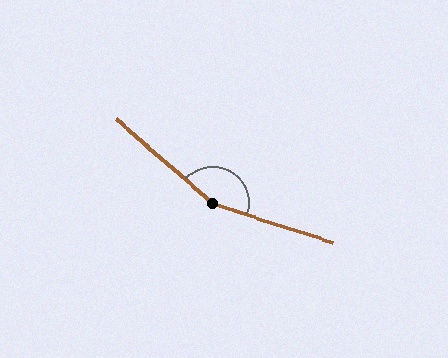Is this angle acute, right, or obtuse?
It is obtuse.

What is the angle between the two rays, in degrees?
Approximately 157 degrees.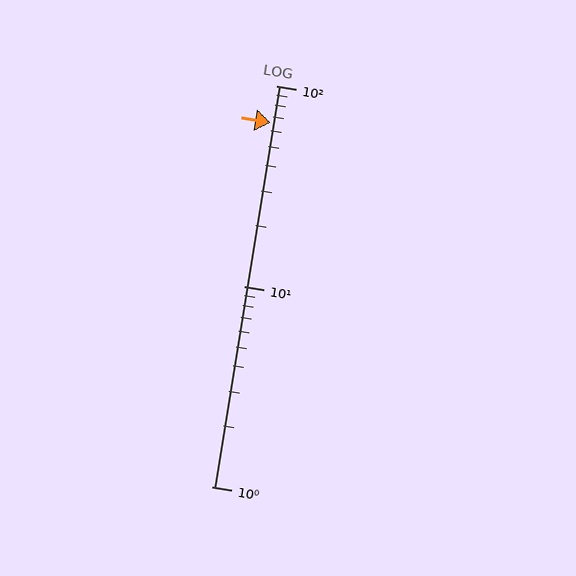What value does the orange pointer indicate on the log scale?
The pointer indicates approximately 65.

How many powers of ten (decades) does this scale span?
The scale spans 2 decades, from 1 to 100.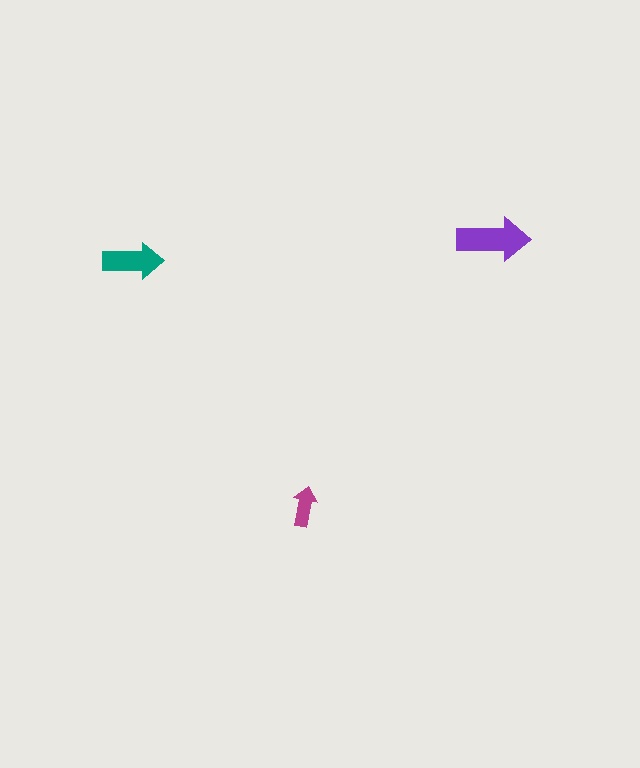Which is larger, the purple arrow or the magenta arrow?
The purple one.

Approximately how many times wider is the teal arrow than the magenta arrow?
About 1.5 times wider.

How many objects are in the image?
There are 3 objects in the image.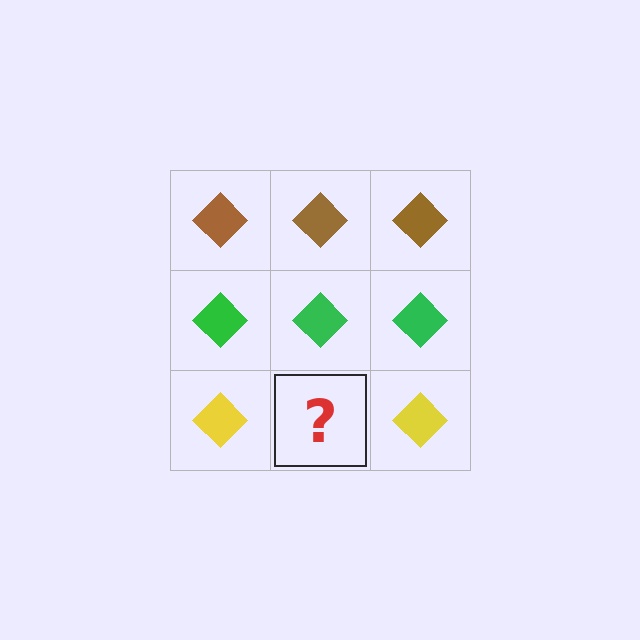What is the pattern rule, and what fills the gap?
The rule is that each row has a consistent color. The gap should be filled with a yellow diamond.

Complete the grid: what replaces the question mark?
The question mark should be replaced with a yellow diamond.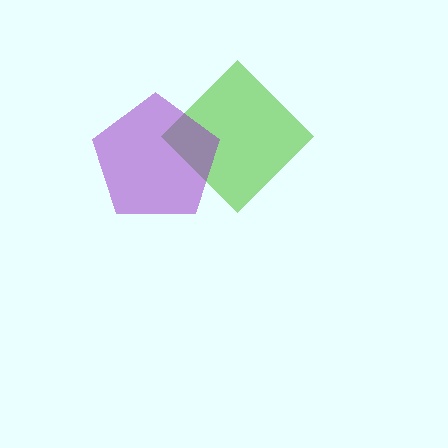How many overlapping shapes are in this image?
There are 2 overlapping shapes in the image.